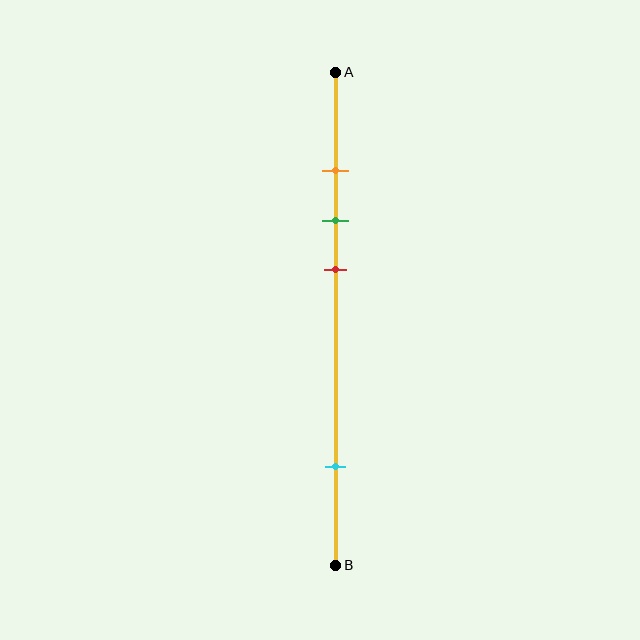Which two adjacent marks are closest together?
The orange and green marks are the closest adjacent pair.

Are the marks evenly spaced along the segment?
No, the marks are not evenly spaced.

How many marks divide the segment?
There are 4 marks dividing the segment.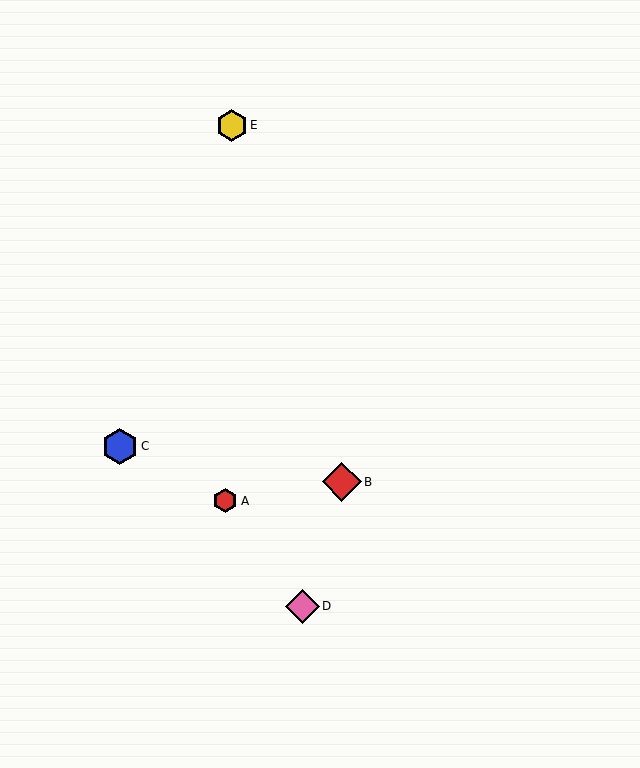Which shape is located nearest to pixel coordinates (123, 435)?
The blue hexagon (labeled C) at (120, 446) is nearest to that location.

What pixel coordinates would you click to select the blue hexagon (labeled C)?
Click at (120, 446) to select the blue hexagon C.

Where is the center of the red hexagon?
The center of the red hexagon is at (225, 501).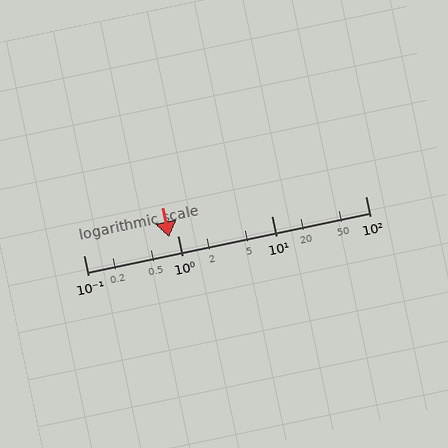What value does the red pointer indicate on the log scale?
The pointer indicates approximately 0.81.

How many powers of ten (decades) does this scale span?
The scale spans 3 decades, from 0.1 to 100.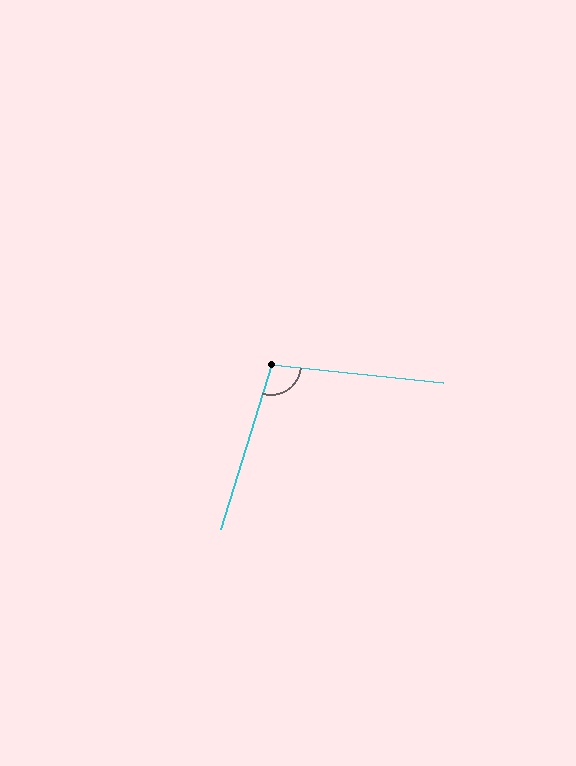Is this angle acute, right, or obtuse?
It is obtuse.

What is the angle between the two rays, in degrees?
Approximately 101 degrees.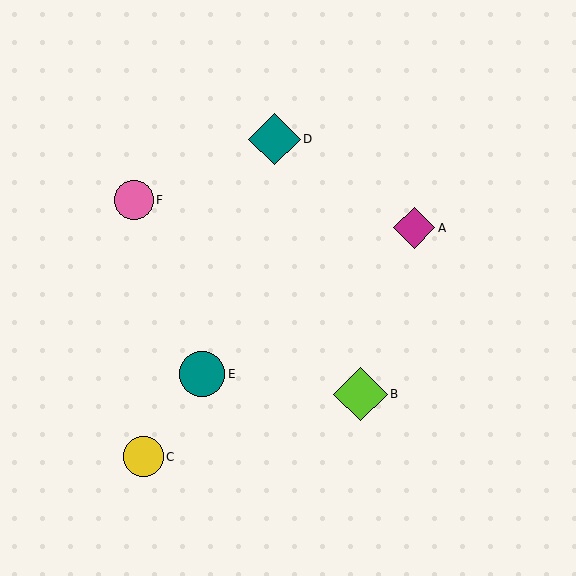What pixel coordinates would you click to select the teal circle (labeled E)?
Click at (202, 374) to select the teal circle E.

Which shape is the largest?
The lime diamond (labeled B) is the largest.